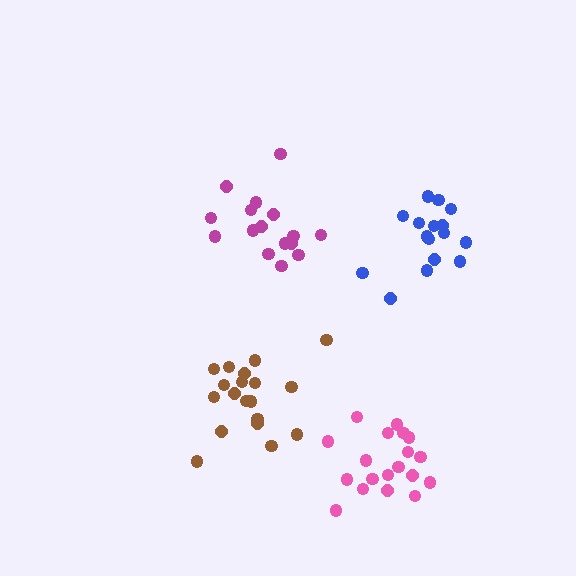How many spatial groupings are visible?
There are 4 spatial groupings.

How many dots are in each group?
Group 1: 16 dots, Group 2: 19 dots, Group 3: 19 dots, Group 4: 16 dots (70 total).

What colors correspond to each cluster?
The clusters are colored: blue, brown, pink, magenta.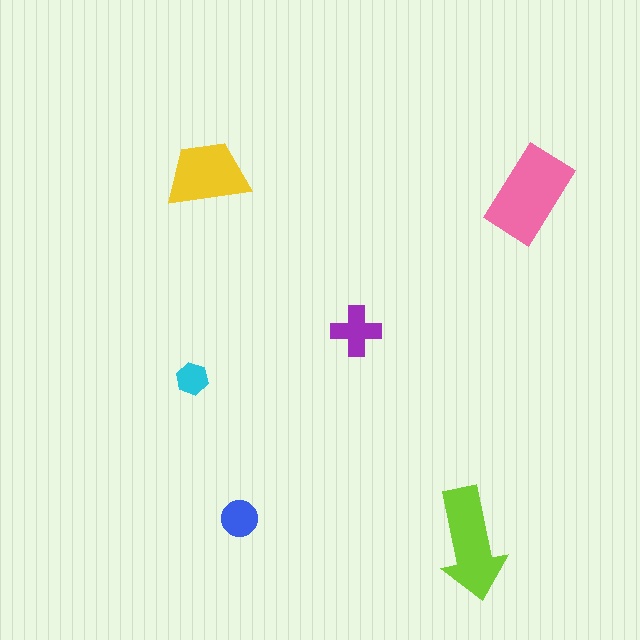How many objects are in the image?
There are 6 objects in the image.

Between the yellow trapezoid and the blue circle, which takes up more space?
The yellow trapezoid.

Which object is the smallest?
The cyan hexagon.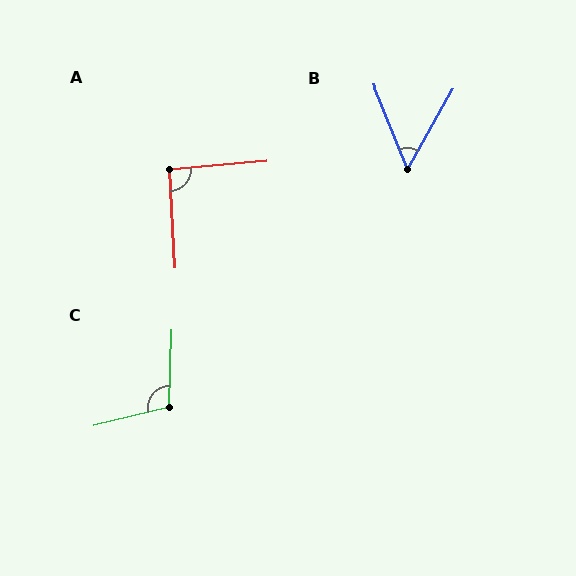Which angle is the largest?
C, at approximately 105 degrees.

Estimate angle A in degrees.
Approximately 92 degrees.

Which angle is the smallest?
B, at approximately 52 degrees.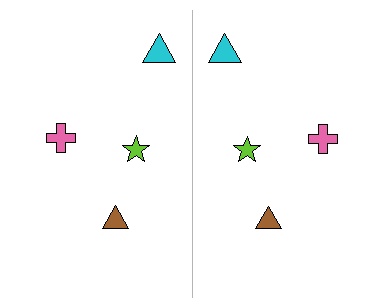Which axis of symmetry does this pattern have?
The pattern has a vertical axis of symmetry running through the center of the image.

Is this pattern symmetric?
Yes, this pattern has bilateral (reflection) symmetry.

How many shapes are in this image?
There are 8 shapes in this image.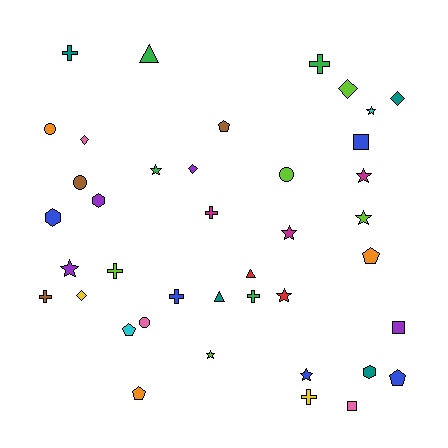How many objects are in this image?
There are 40 objects.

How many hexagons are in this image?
There are 3 hexagons.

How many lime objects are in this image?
There are 5 lime objects.